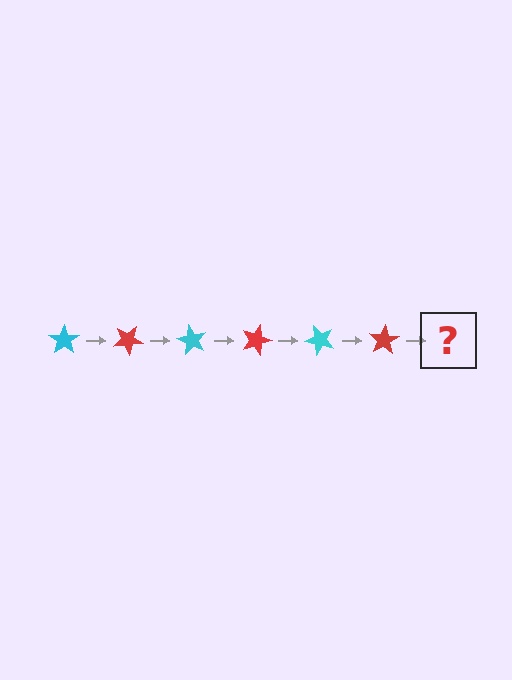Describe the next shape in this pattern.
It should be a cyan star, rotated 180 degrees from the start.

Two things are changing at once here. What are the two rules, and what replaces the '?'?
The two rules are that it rotates 30 degrees each step and the color cycles through cyan and red. The '?' should be a cyan star, rotated 180 degrees from the start.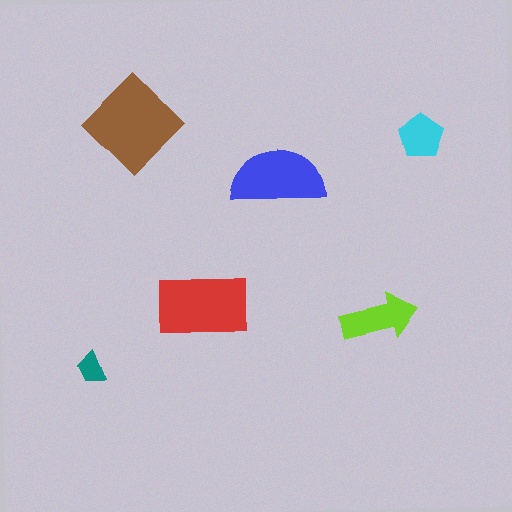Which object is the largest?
The brown diamond.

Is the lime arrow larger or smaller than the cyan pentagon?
Larger.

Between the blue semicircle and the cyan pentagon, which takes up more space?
The blue semicircle.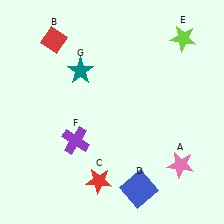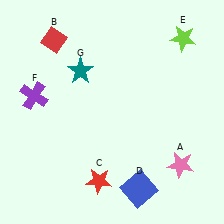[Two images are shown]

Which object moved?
The purple cross (F) moved up.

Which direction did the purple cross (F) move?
The purple cross (F) moved up.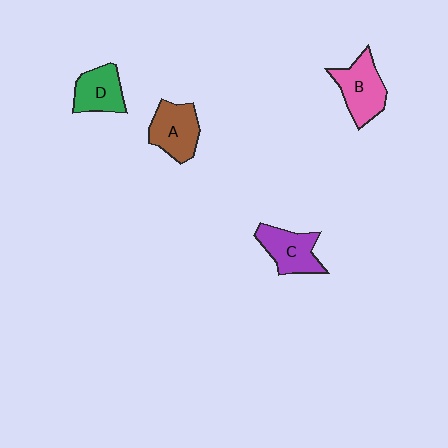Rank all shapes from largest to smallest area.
From largest to smallest: B (pink), A (brown), C (purple), D (green).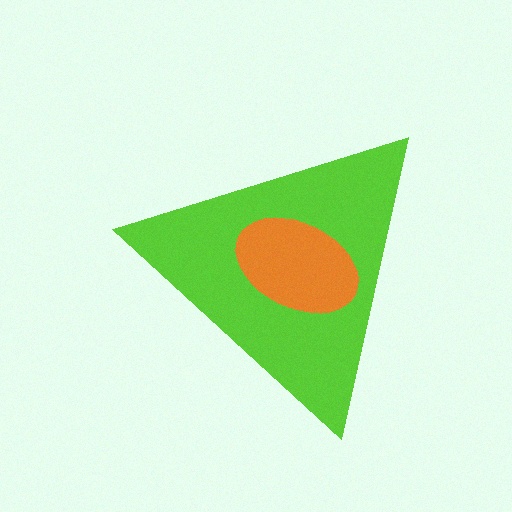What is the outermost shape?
The lime triangle.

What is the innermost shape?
The orange ellipse.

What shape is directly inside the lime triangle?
The orange ellipse.